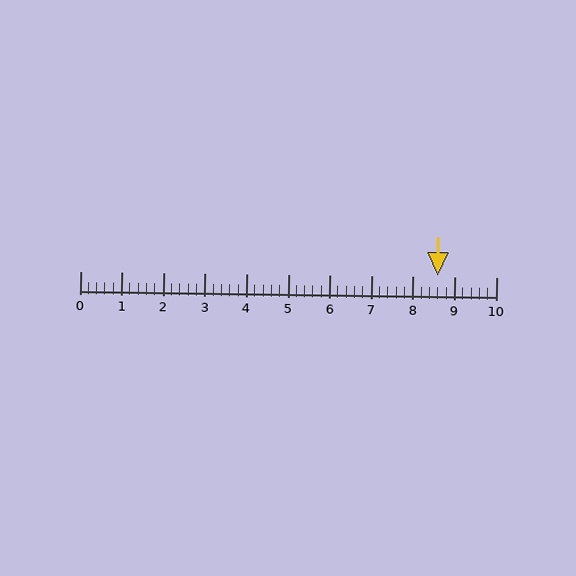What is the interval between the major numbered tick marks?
The major tick marks are spaced 1 units apart.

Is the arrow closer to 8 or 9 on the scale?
The arrow is closer to 9.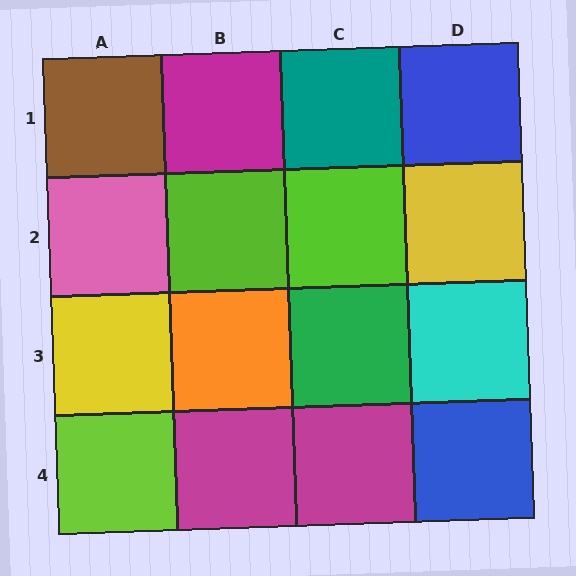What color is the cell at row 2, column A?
Pink.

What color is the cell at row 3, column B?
Orange.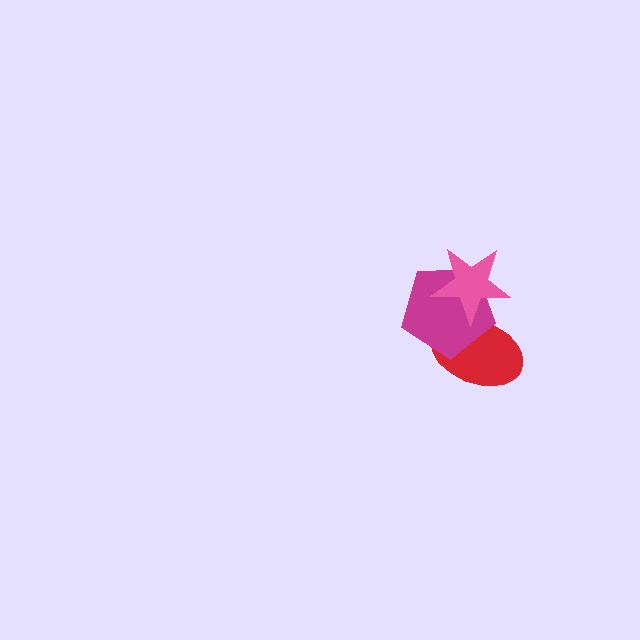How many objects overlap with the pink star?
2 objects overlap with the pink star.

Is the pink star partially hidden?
No, no other shape covers it.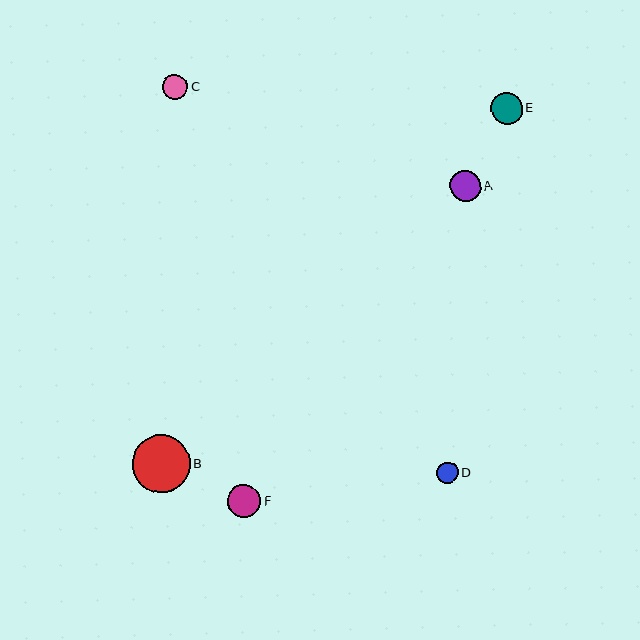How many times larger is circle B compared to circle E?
Circle B is approximately 1.8 times the size of circle E.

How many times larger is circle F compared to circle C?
Circle F is approximately 1.3 times the size of circle C.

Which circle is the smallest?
Circle D is the smallest with a size of approximately 22 pixels.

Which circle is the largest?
Circle B is the largest with a size of approximately 58 pixels.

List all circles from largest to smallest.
From largest to smallest: B, F, E, A, C, D.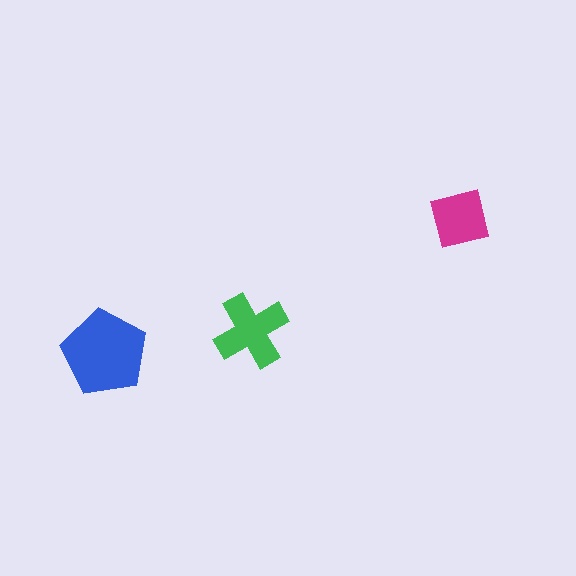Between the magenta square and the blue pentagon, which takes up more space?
The blue pentagon.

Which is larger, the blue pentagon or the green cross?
The blue pentagon.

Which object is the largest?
The blue pentagon.